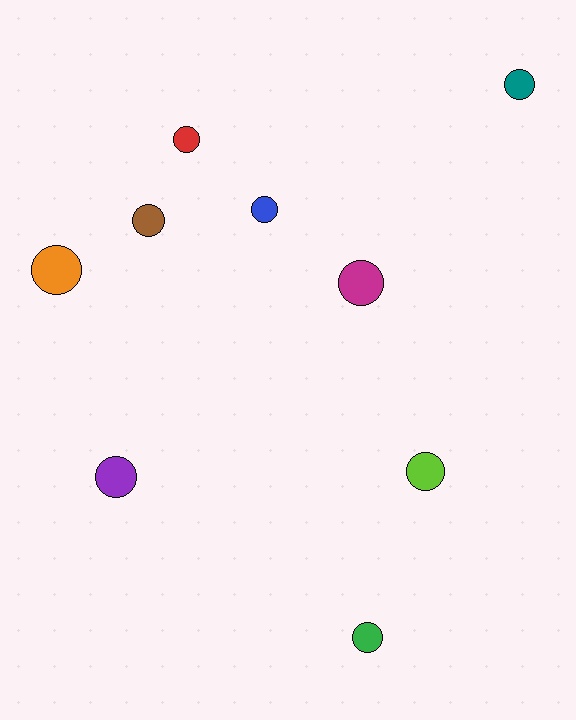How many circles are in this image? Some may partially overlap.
There are 9 circles.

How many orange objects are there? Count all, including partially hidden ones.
There is 1 orange object.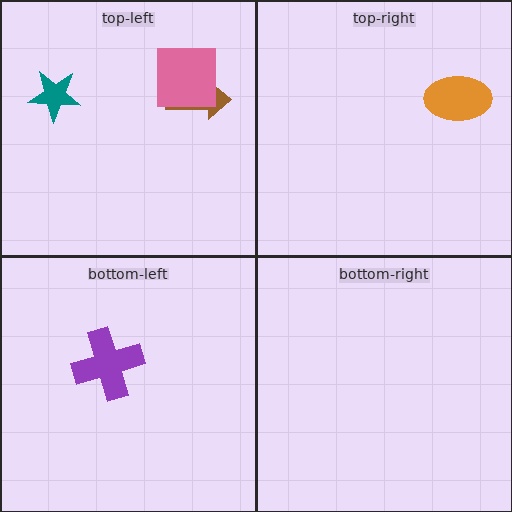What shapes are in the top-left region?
The teal star, the brown arrow, the pink square.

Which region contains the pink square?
The top-left region.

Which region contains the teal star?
The top-left region.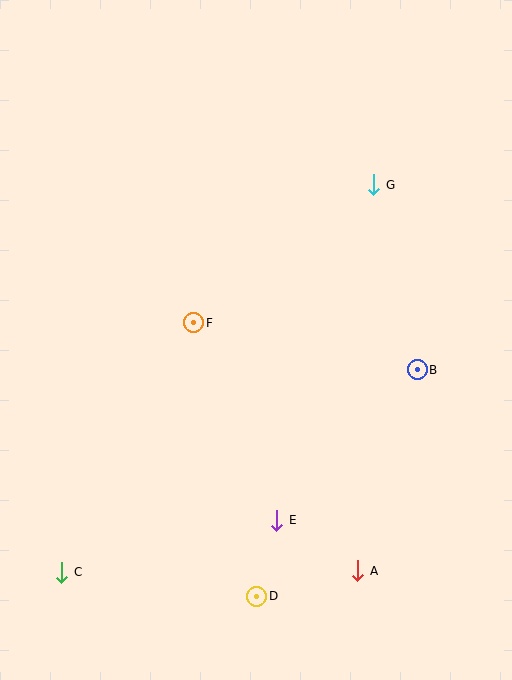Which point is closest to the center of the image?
Point F at (194, 323) is closest to the center.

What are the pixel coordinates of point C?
Point C is at (62, 572).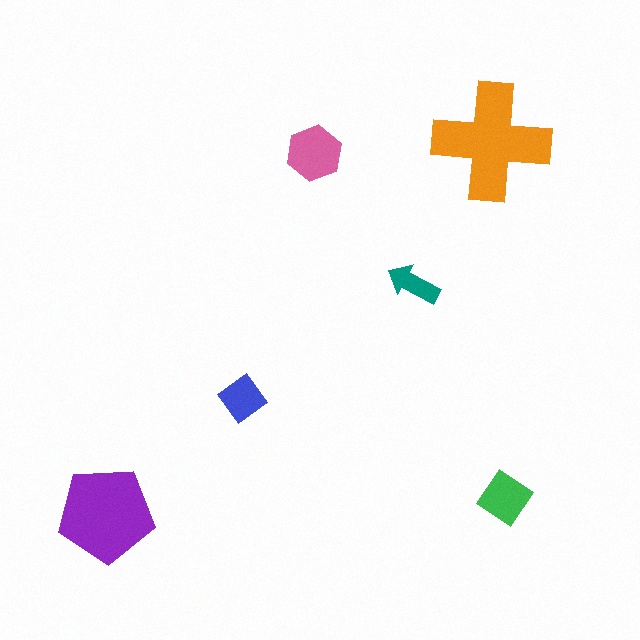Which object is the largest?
The orange cross.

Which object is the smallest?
The teal arrow.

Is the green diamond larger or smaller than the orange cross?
Smaller.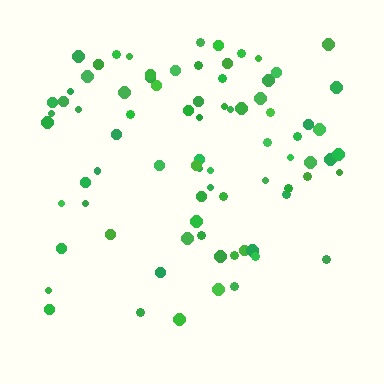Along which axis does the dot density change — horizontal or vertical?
Vertical.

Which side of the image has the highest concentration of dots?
The top.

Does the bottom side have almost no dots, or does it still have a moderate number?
Still a moderate number, just noticeably fewer than the top.